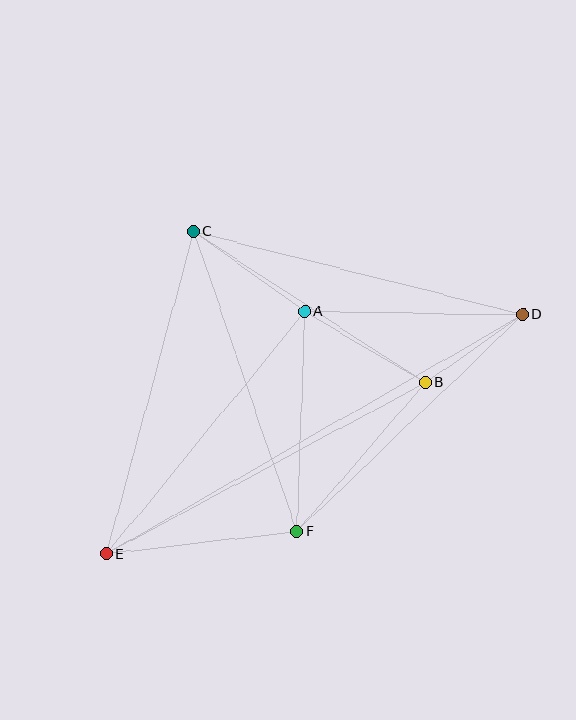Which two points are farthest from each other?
Points D and E are farthest from each other.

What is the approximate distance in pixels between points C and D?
The distance between C and D is approximately 339 pixels.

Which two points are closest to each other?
Points B and D are closest to each other.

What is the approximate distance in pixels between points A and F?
The distance between A and F is approximately 220 pixels.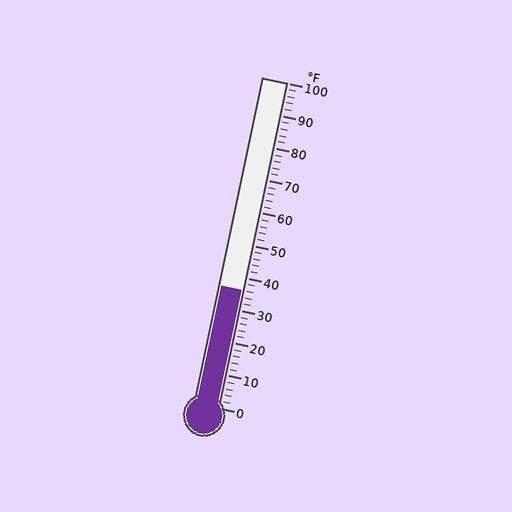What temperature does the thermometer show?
The thermometer shows approximately 36°F.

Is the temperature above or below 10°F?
The temperature is above 10°F.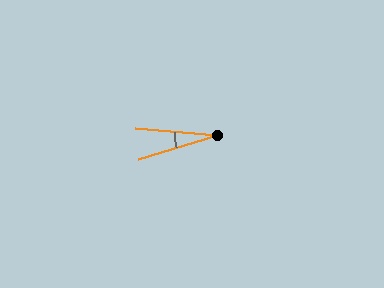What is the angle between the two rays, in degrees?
Approximately 22 degrees.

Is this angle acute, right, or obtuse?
It is acute.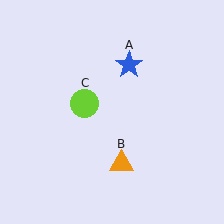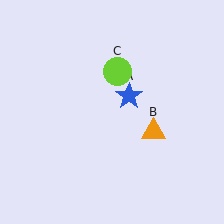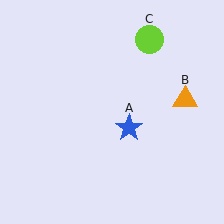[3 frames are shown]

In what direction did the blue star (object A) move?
The blue star (object A) moved down.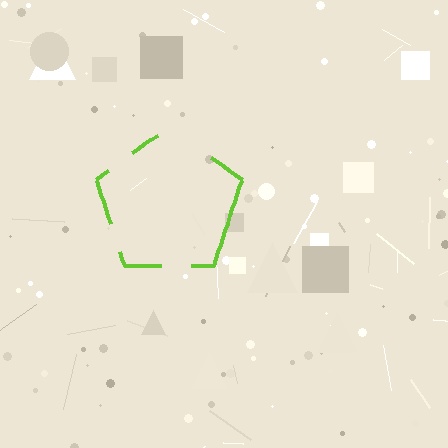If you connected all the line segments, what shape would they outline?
They would outline a pentagon.